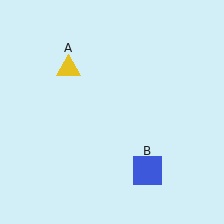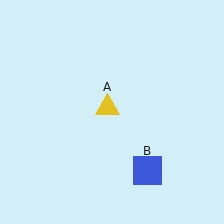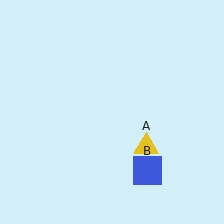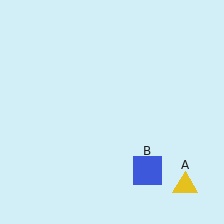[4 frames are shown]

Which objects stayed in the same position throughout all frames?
Blue square (object B) remained stationary.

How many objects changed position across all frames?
1 object changed position: yellow triangle (object A).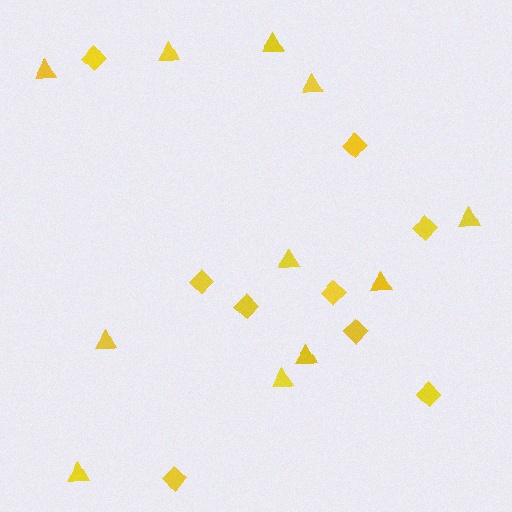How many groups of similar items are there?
There are 2 groups: one group of triangles (11) and one group of diamonds (9).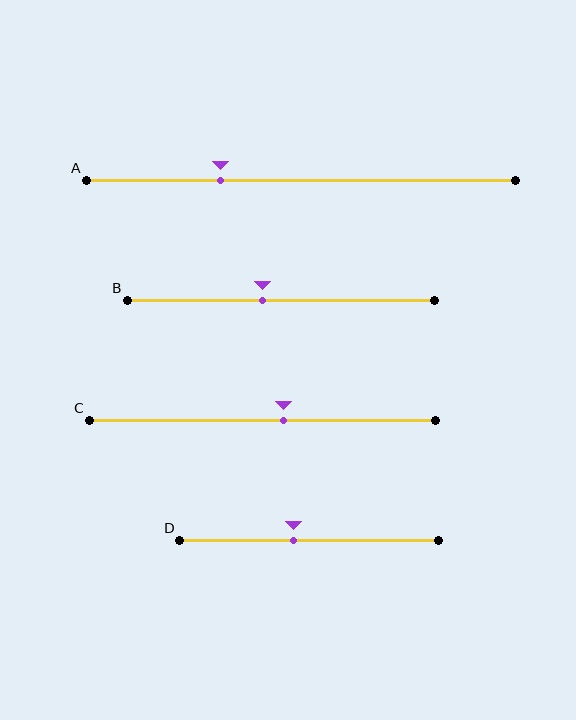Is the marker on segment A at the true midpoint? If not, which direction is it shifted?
No, the marker on segment A is shifted to the left by about 19% of the segment length.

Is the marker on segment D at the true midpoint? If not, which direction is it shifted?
No, the marker on segment D is shifted to the left by about 6% of the segment length.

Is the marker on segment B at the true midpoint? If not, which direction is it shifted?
No, the marker on segment B is shifted to the left by about 6% of the segment length.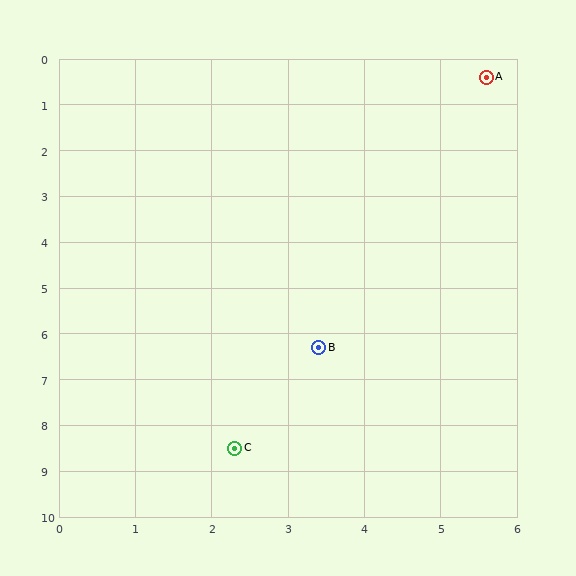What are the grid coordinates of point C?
Point C is at approximately (2.3, 8.5).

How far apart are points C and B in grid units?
Points C and B are about 2.5 grid units apart.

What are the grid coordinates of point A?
Point A is at approximately (5.6, 0.4).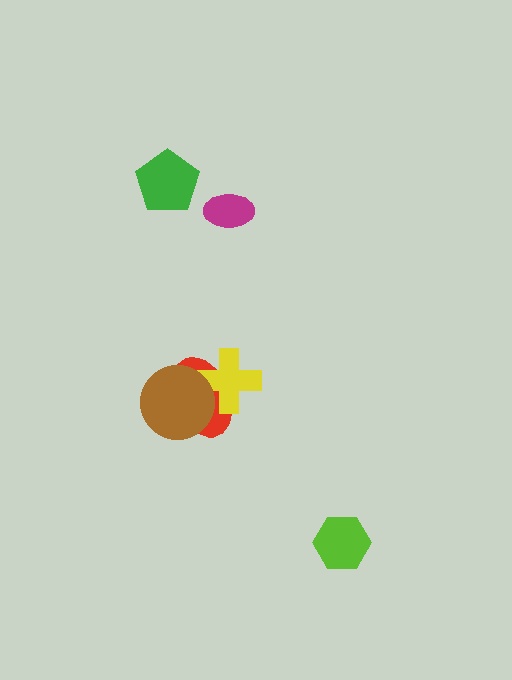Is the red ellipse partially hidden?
Yes, it is partially covered by another shape.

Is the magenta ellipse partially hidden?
No, no other shape covers it.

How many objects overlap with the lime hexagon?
0 objects overlap with the lime hexagon.